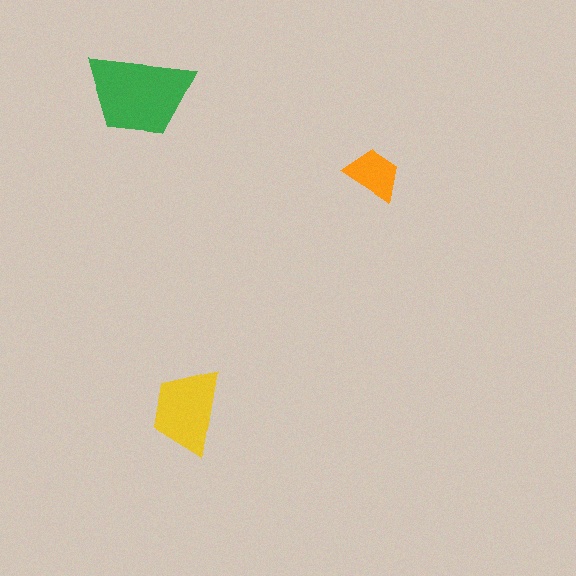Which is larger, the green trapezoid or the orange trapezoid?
The green one.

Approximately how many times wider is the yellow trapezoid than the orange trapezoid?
About 1.5 times wider.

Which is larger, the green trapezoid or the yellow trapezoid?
The green one.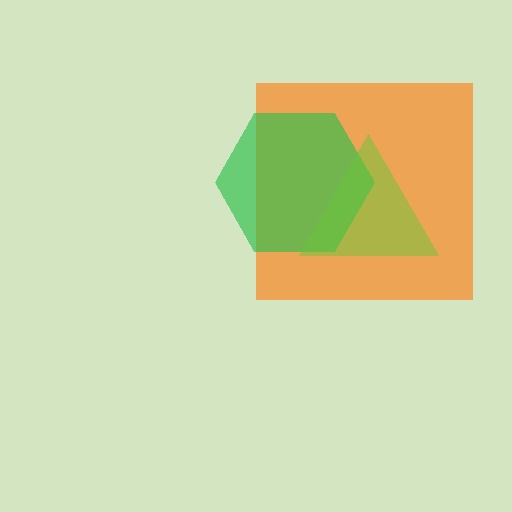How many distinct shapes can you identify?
There are 3 distinct shapes: an orange square, a green hexagon, a lime triangle.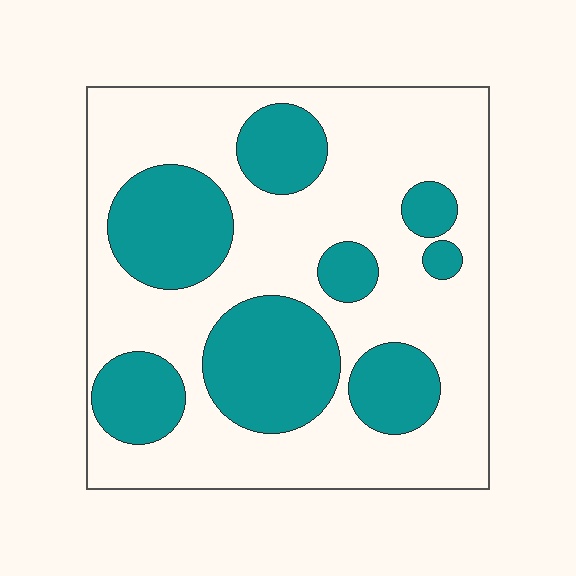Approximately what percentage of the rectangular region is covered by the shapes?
Approximately 35%.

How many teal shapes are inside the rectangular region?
8.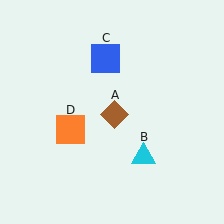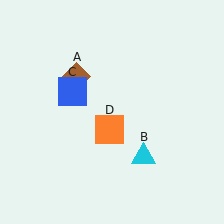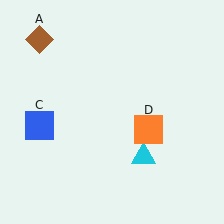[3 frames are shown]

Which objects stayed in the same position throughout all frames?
Cyan triangle (object B) remained stationary.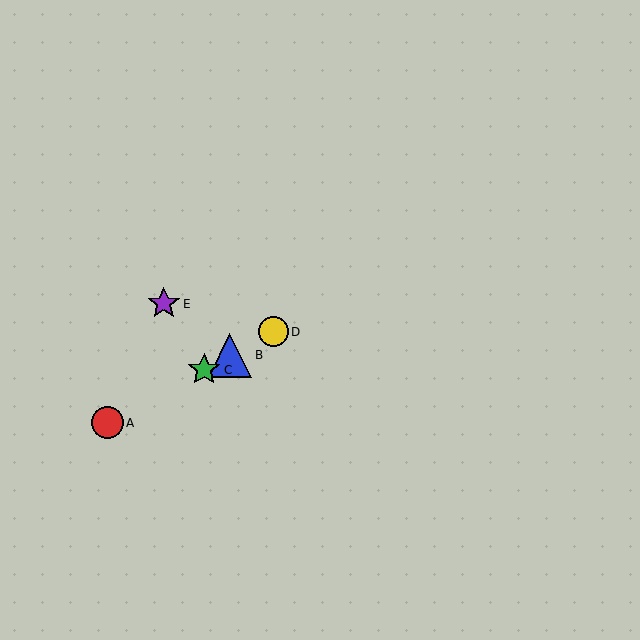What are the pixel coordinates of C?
Object C is at (204, 370).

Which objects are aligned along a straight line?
Objects A, B, C, D are aligned along a straight line.